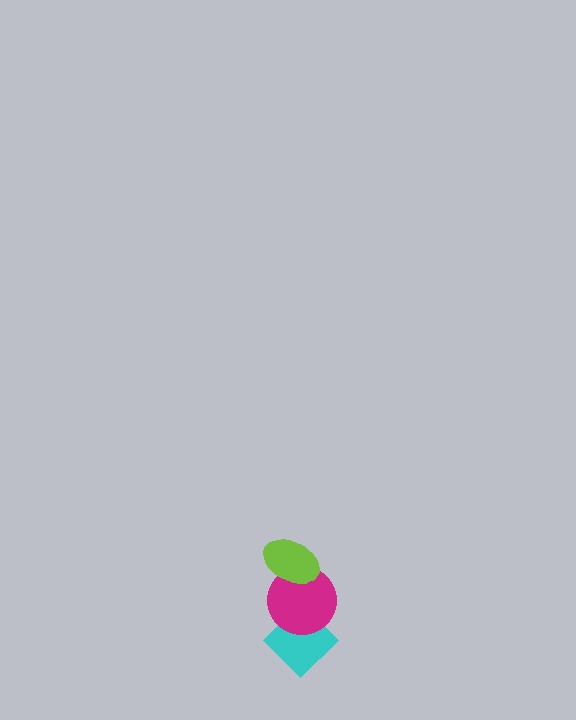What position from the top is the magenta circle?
The magenta circle is 2nd from the top.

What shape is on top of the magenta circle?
The lime ellipse is on top of the magenta circle.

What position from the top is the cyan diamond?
The cyan diamond is 3rd from the top.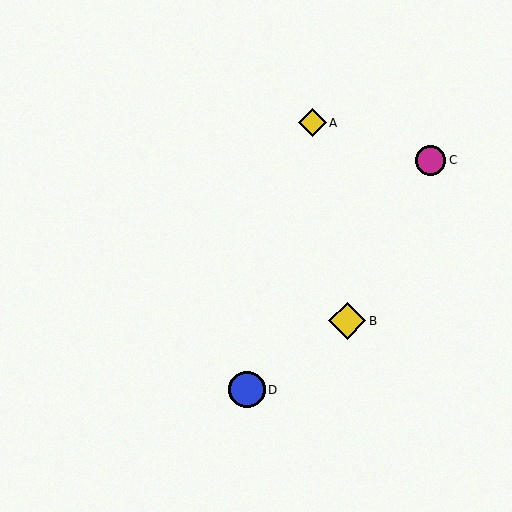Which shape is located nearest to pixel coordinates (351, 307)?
The yellow diamond (labeled B) at (347, 321) is nearest to that location.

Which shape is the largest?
The yellow diamond (labeled B) is the largest.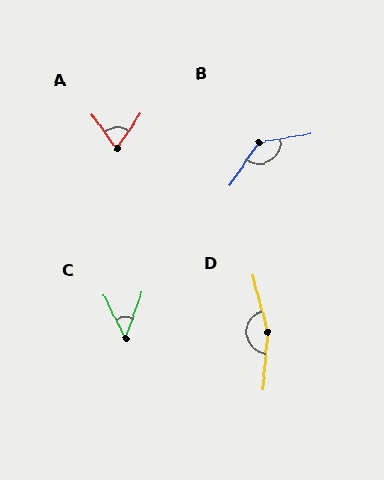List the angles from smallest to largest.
C (46°), A (69°), B (134°), D (160°).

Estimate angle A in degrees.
Approximately 69 degrees.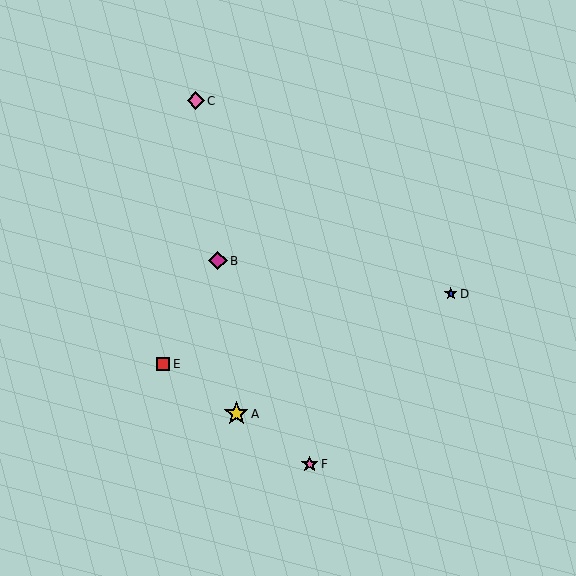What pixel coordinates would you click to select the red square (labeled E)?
Click at (163, 364) to select the red square E.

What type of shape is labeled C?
Shape C is a pink diamond.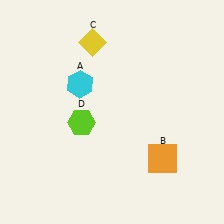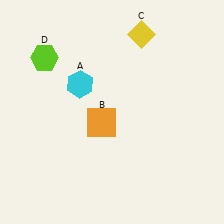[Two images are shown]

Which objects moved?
The objects that moved are: the orange square (B), the yellow diamond (C), the lime hexagon (D).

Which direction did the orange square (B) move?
The orange square (B) moved left.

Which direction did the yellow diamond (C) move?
The yellow diamond (C) moved right.